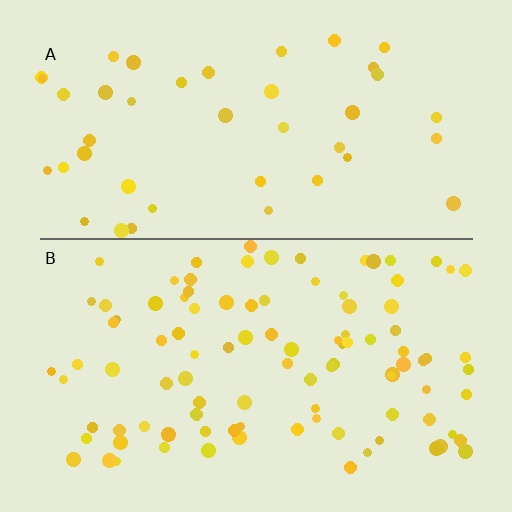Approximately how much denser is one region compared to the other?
Approximately 2.3× — region B over region A.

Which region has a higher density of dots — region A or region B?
B (the bottom).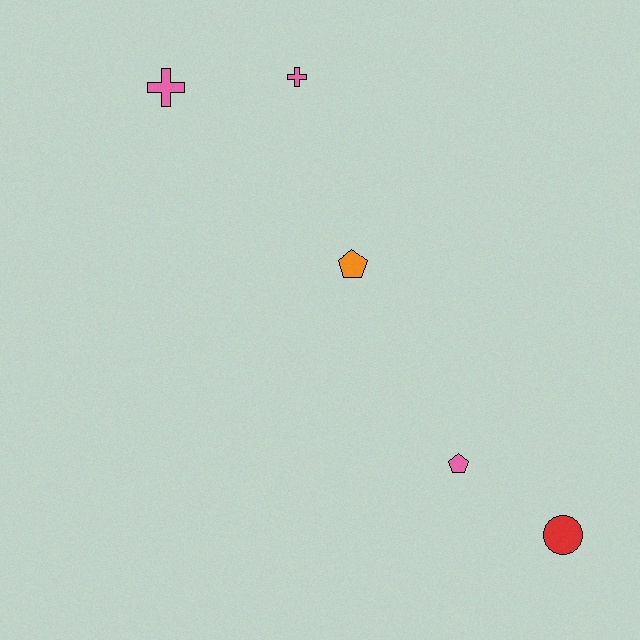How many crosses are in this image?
There are 2 crosses.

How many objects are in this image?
There are 5 objects.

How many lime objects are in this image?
There are no lime objects.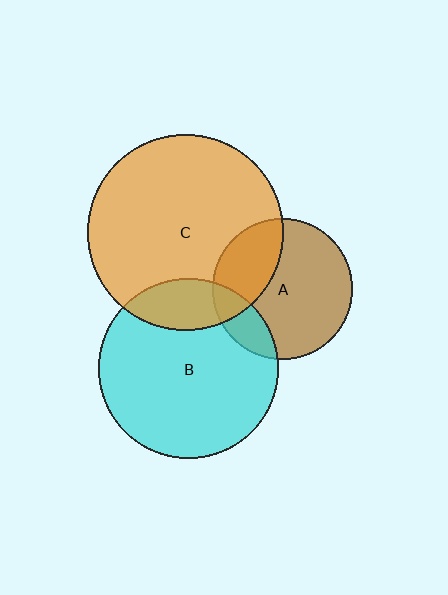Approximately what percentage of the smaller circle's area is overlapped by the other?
Approximately 30%.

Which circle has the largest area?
Circle C (orange).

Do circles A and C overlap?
Yes.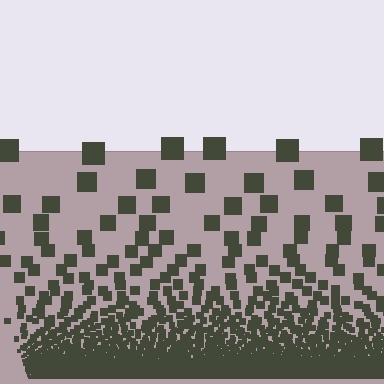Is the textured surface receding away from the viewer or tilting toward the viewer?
The surface appears to tilt toward the viewer. Texture elements get larger and sparser toward the top.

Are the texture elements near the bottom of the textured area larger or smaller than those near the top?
Smaller. The gradient is inverted — elements near the bottom are smaller and denser.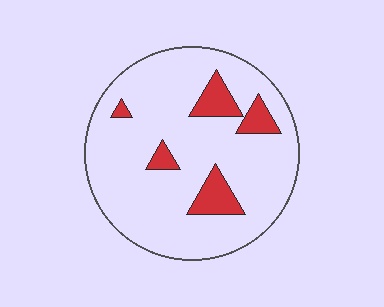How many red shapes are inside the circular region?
5.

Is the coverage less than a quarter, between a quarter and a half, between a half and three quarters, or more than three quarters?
Less than a quarter.